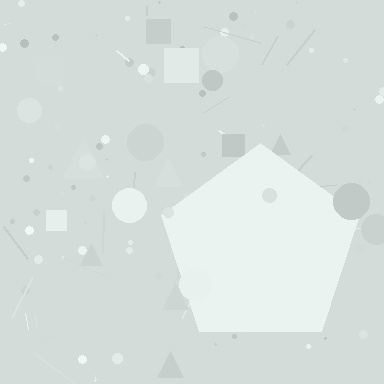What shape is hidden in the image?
A pentagon is hidden in the image.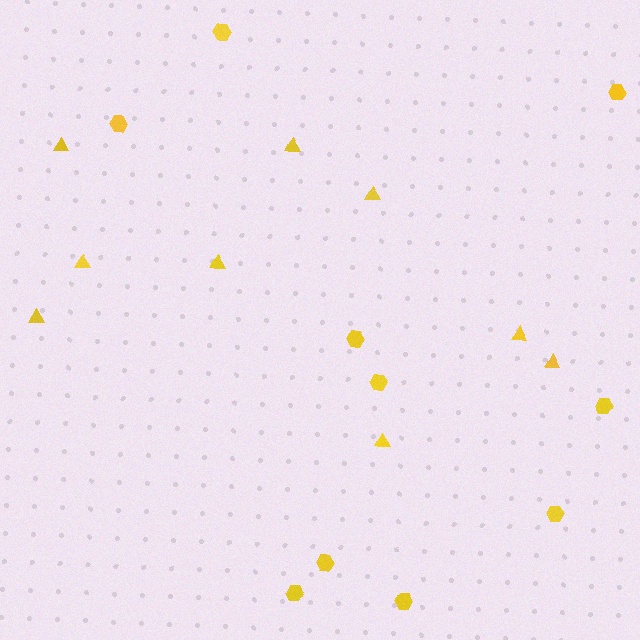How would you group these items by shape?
There are 2 groups: one group of triangles (9) and one group of hexagons (10).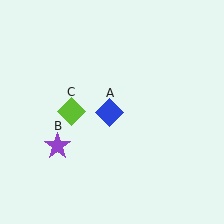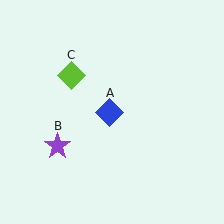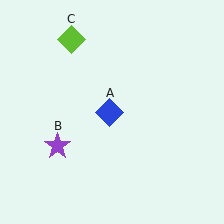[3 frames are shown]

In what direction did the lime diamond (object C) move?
The lime diamond (object C) moved up.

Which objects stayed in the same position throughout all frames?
Blue diamond (object A) and purple star (object B) remained stationary.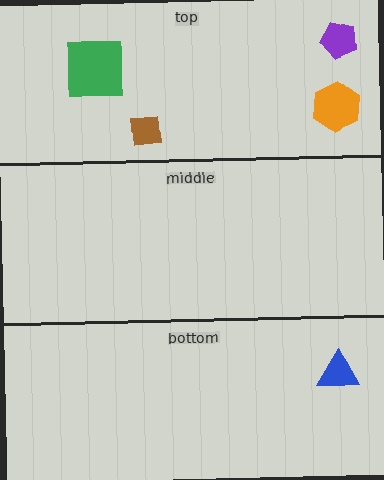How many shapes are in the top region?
4.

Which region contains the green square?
The top region.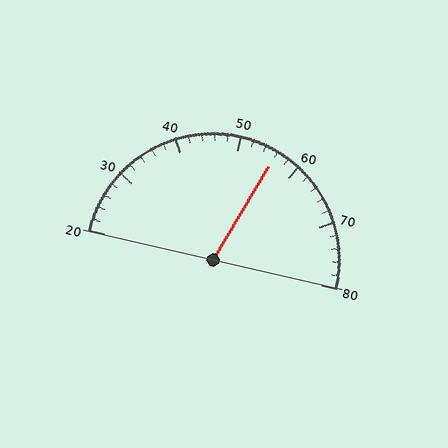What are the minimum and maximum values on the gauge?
The gauge ranges from 20 to 80.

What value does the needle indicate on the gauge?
The needle indicates approximately 56.